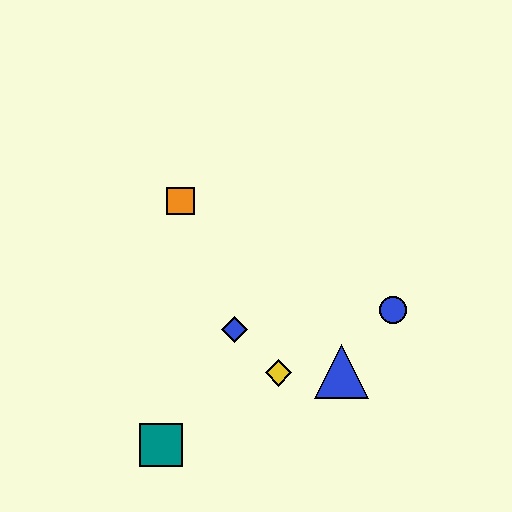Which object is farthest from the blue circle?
The teal square is farthest from the blue circle.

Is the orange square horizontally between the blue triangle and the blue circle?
No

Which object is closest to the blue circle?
The blue triangle is closest to the blue circle.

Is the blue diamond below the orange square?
Yes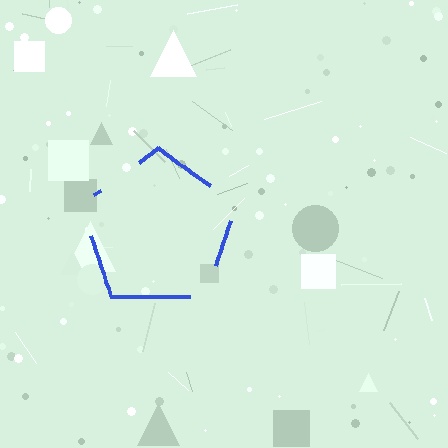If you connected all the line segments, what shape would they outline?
They would outline a pentagon.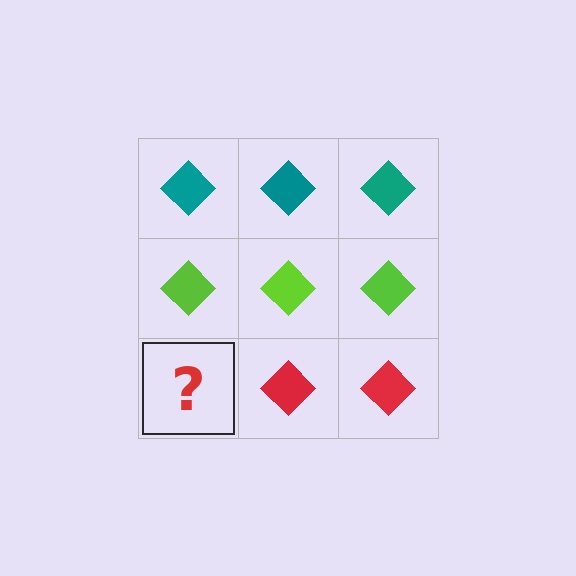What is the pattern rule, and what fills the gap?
The rule is that each row has a consistent color. The gap should be filled with a red diamond.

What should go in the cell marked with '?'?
The missing cell should contain a red diamond.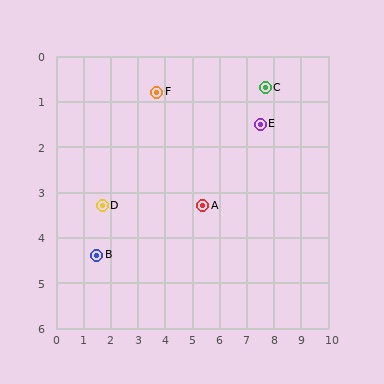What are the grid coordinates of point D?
Point D is at approximately (1.7, 3.3).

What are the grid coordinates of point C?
Point C is at approximately (7.7, 0.7).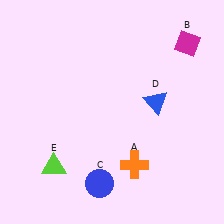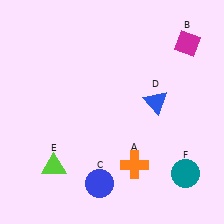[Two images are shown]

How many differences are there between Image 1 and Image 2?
There is 1 difference between the two images.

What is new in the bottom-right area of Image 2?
A teal circle (F) was added in the bottom-right area of Image 2.